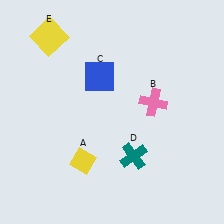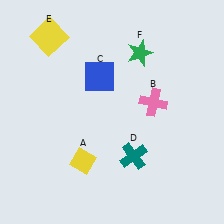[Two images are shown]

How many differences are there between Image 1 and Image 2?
There is 1 difference between the two images.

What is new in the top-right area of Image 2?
A green star (F) was added in the top-right area of Image 2.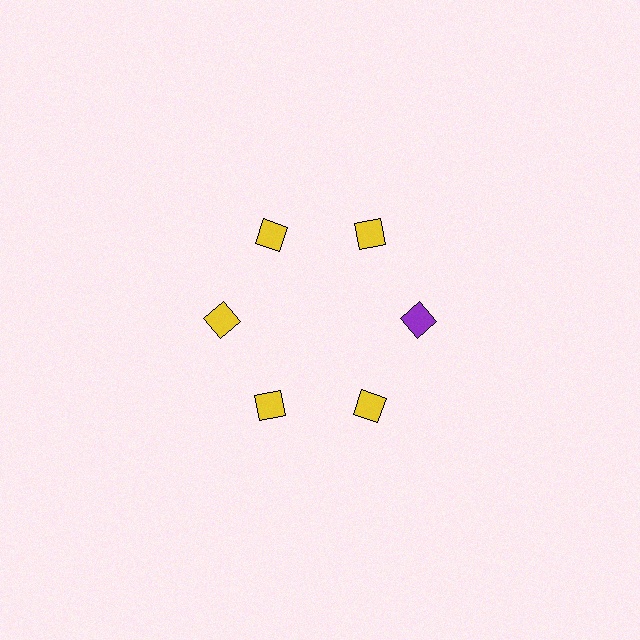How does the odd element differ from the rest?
It has a different color: purple instead of yellow.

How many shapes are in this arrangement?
There are 6 shapes arranged in a ring pattern.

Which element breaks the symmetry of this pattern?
The purple square at roughly the 3 o'clock position breaks the symmetry. All other shapes are yellow squares.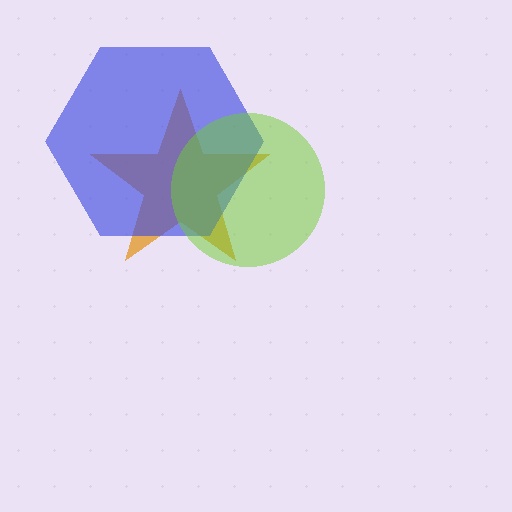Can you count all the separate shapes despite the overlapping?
Yes, there are 3 separate shapes.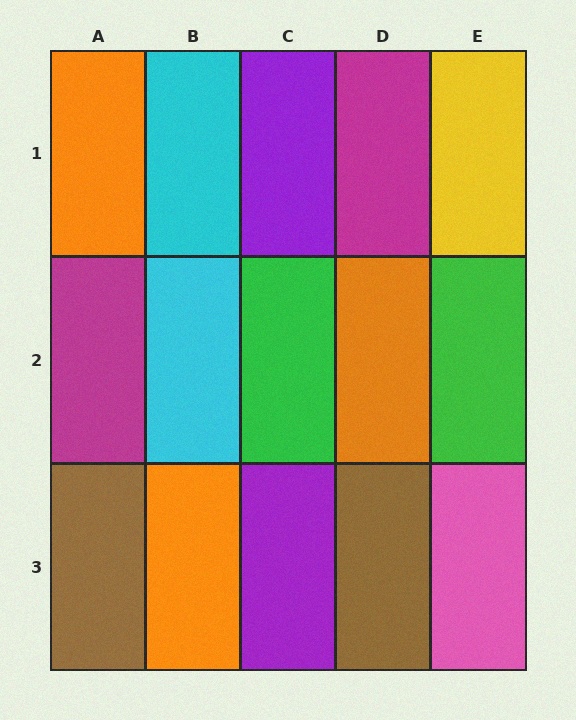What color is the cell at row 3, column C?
Purple.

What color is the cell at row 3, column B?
Orange.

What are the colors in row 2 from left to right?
Magenta, cyan, green, orange, green.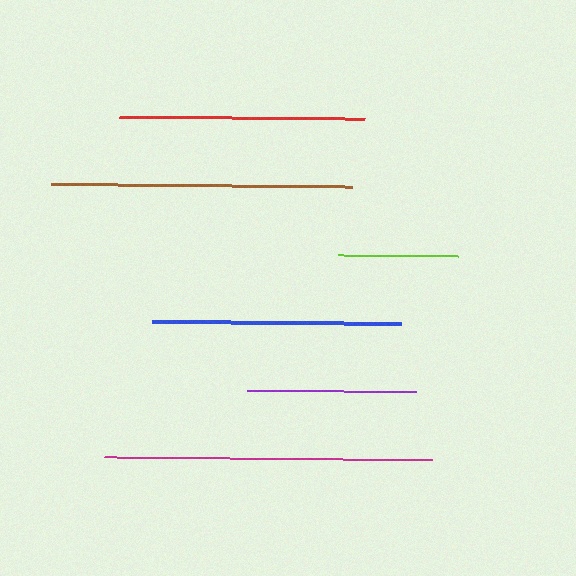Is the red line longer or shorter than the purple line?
The red line is longer than the purple line.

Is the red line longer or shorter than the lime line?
The red line is longer than the lime line.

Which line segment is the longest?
The magenta line is the longest at approximately 328 pixels.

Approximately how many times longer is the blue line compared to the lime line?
The blue line is approximately 2.1 times the length of the lime line.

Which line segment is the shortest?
The lime line is the shortest at approximately 120 pixels.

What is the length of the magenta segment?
The magenta segment is approximately 328 pixels long.